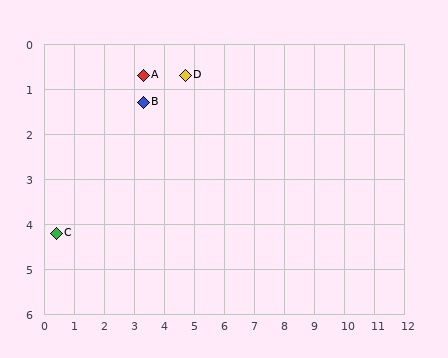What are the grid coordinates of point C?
Point C is at approximately (0.4, 4.2).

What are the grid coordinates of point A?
Point A is at approximately (3.3, 0.7).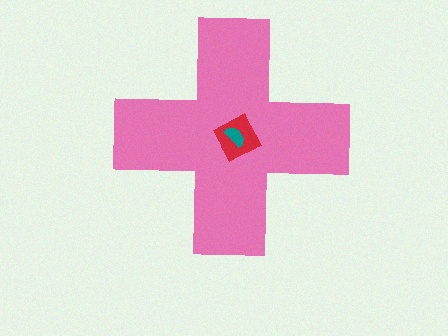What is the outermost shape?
The pink cross.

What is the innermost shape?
The teal semicircle.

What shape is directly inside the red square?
The teal semicircle.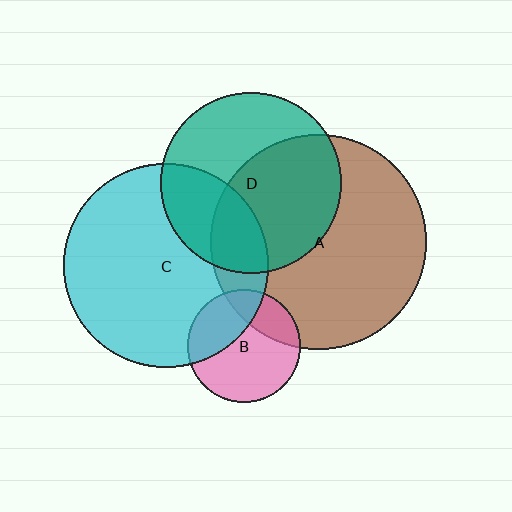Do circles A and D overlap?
Yes.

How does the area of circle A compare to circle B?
Approximately 3.7 times.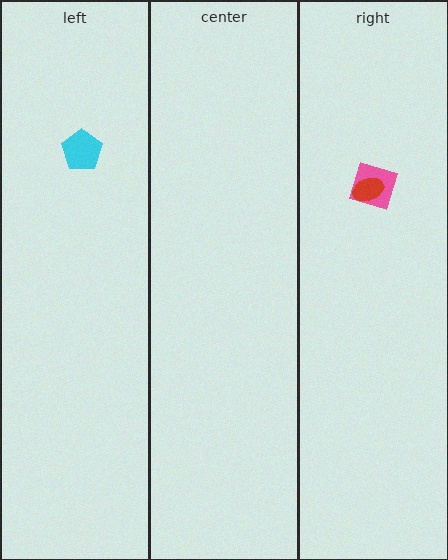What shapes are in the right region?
The pink square, the red ellipse.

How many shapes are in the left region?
1.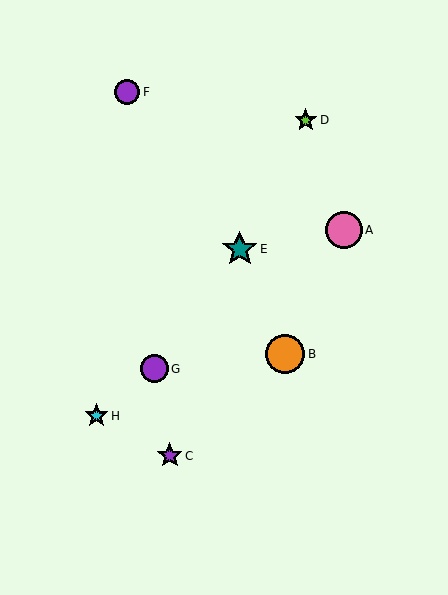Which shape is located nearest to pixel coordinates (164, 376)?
The purple circle (labeled G) at (154, 369) is nearest to that location.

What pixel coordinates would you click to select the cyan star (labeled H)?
Click at (96, 416) to select the cyan star H.